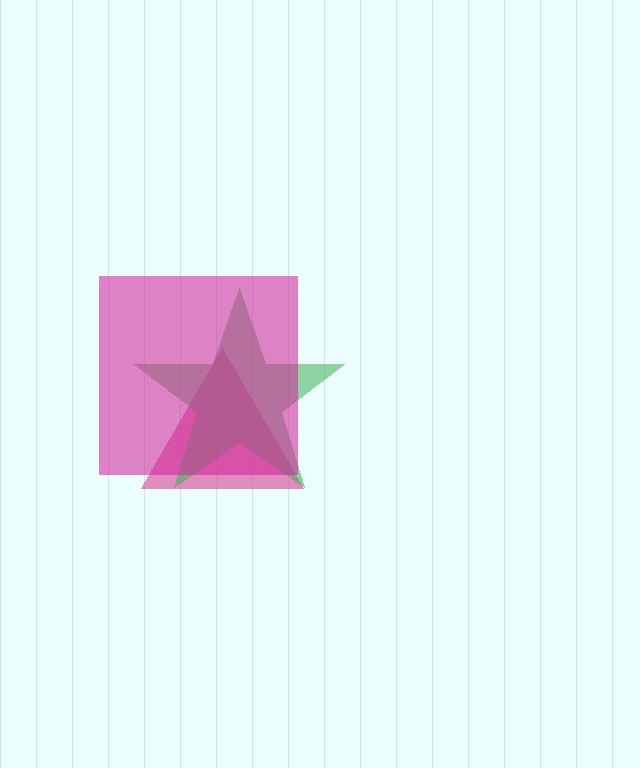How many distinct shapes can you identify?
There are 3 distinct shapes: a pink triangle, a green star, a magenta square.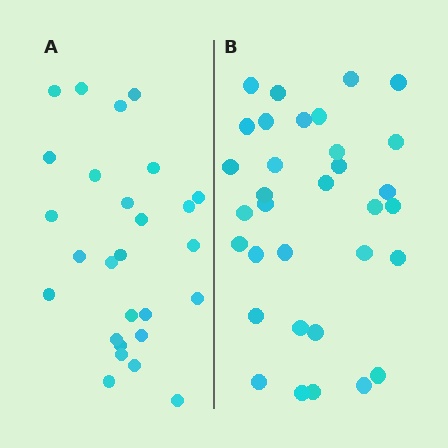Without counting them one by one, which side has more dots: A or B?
Region B (the right region) has more dots.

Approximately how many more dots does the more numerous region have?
Region B has about 6 more dots than region A.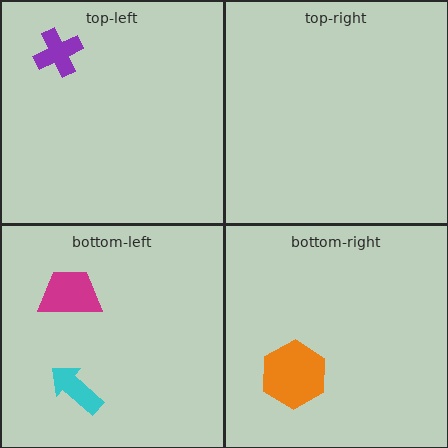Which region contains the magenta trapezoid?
The bottom-left region.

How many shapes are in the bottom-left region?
2.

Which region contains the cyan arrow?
The bottom-left region.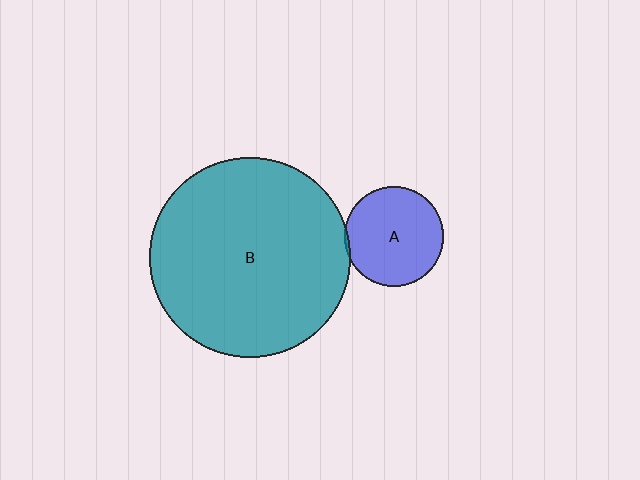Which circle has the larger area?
Circle B (teal).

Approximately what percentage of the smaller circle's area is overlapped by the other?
Approximately 5%.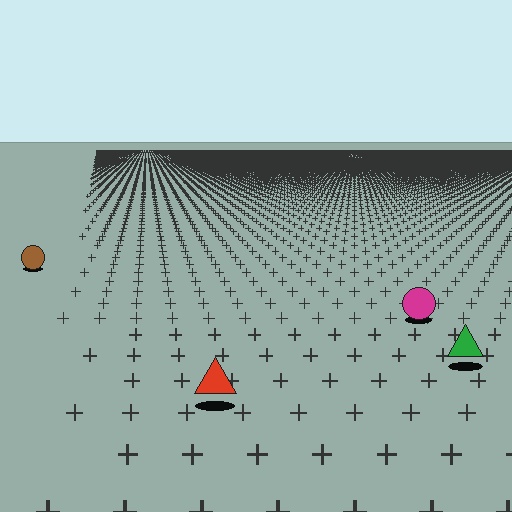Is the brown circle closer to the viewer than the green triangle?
No. The green triangle is closer — you can tell from the texture gradient: the ground texture is coarser near it.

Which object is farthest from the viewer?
The brown circle is farthest from the viewer. It appears smaller and the ground texture around it is denser.